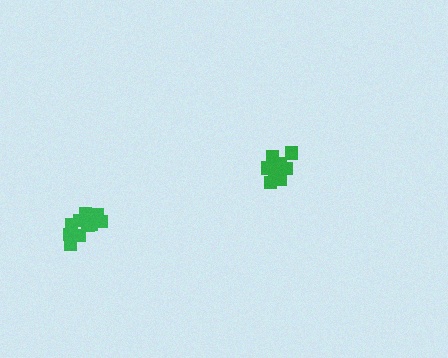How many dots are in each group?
Group 1: 11 dots, Group 2: 14 dots (25 total).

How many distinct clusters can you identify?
There are 2 distinct clusters.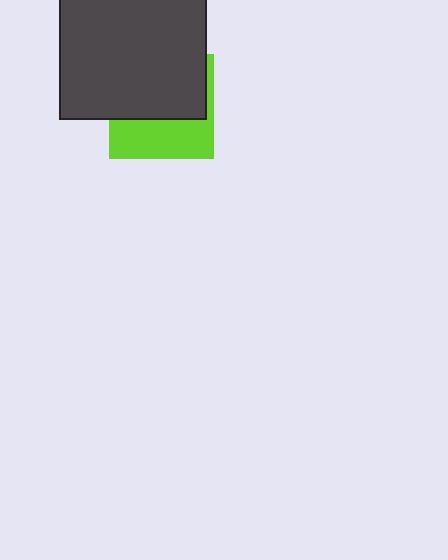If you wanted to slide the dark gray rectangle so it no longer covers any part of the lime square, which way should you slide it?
Slide it up — that is the most direct way to separate the two shapes.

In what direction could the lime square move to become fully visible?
The lime square could move down. That would shift it out from behind the dark gray rectangle entirely.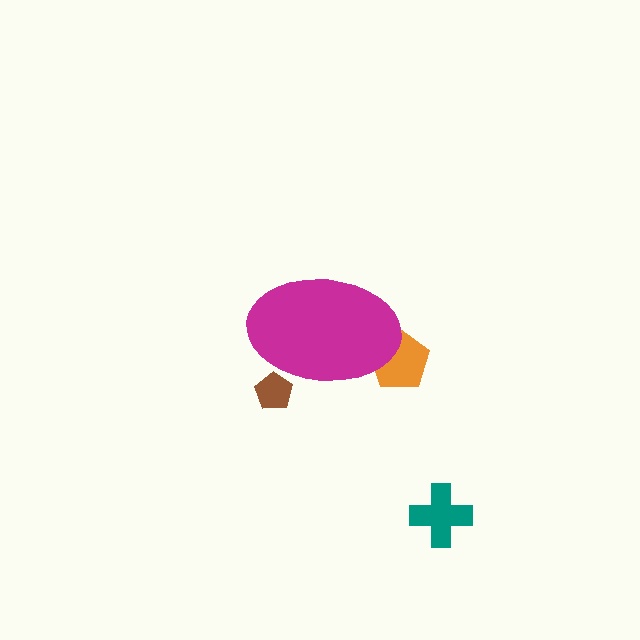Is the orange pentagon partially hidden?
Yes, the orange pentagon is partially hidden behind the magenta ellipse.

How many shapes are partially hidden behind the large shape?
2 shapes are partially hidden.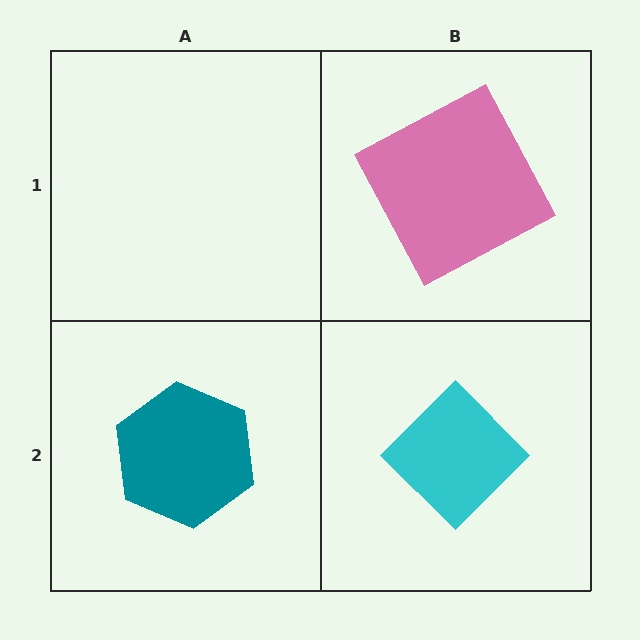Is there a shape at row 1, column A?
No, that cell is empty.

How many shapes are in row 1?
1 shape.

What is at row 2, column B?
A cyan diamond.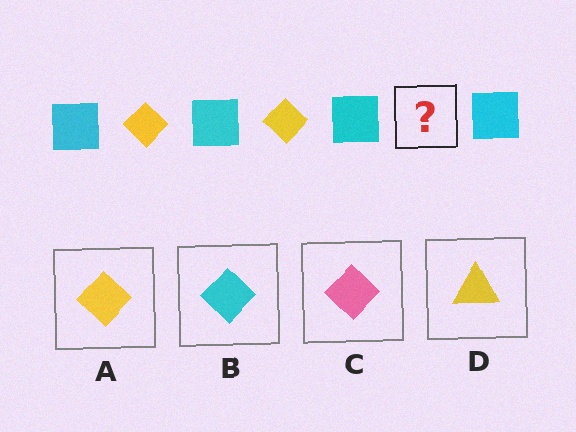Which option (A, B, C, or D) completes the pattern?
A.